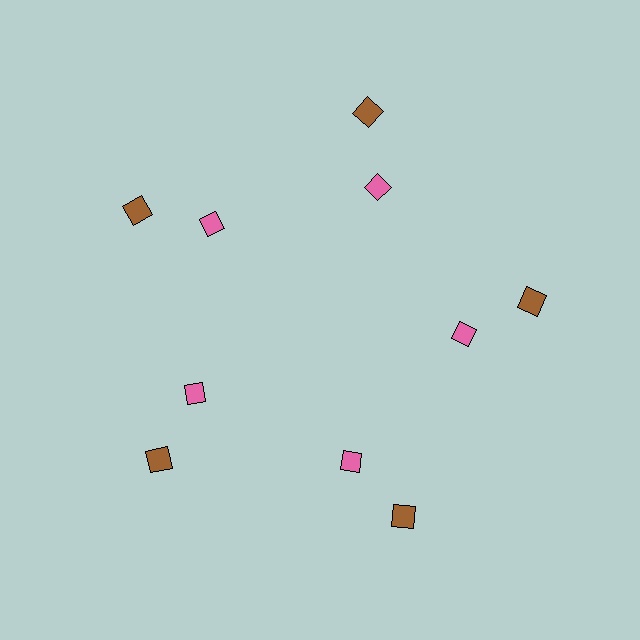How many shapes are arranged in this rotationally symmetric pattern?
There are 10 shapes, arranged in 5 groups of 2.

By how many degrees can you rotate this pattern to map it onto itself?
The pattern maps onto itself every 72 degrees of rotation.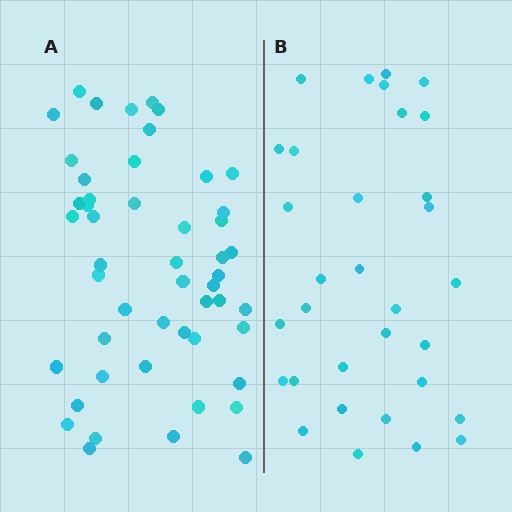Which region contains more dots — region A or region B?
Region A (the left region) has more dots.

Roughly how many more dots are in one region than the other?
Region A has approximately 20 more dots than region B.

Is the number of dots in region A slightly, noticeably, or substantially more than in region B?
Region A has substantially more. The ratio is roughly 1.6 to 1.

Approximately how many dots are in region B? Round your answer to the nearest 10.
About 30 dots. (The exact count is 32, which rounds to 30.)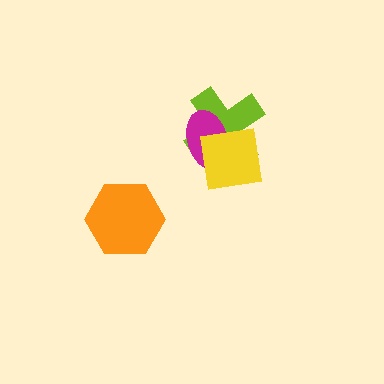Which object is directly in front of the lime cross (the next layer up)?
The magenta ellipse is directly in front of the lime cross.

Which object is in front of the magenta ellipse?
The yellow square is in front of the magenta ellipse.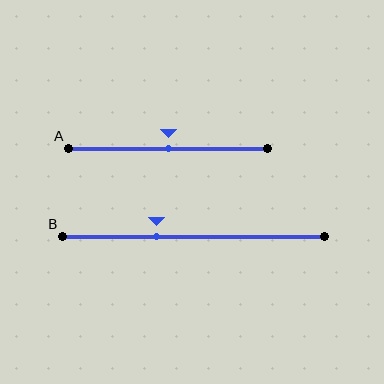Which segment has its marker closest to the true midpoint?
Segment A has its marker closest to the true midpoint.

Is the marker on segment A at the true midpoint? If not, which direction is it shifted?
Yes, the marker on segment A is at the true midpoint.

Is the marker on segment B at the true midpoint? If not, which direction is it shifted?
No, the marker on segment B is shifted to the left by about 14% of the segment length.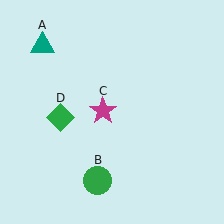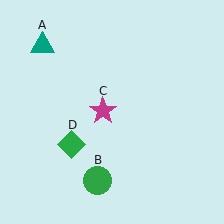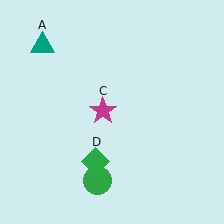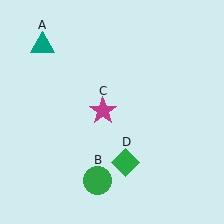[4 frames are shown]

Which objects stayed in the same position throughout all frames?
Teal triangle (object A) and green circle (object B) and magenta star (object C) remained stationary.